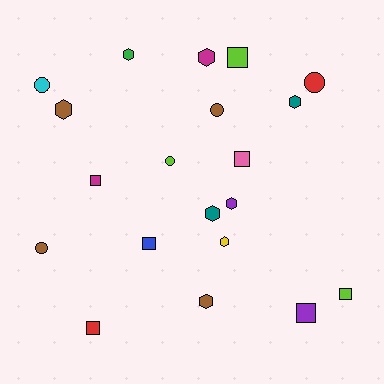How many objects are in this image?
There are 20 objects.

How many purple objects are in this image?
There are 2 purple objects.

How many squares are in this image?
There are 7 squares.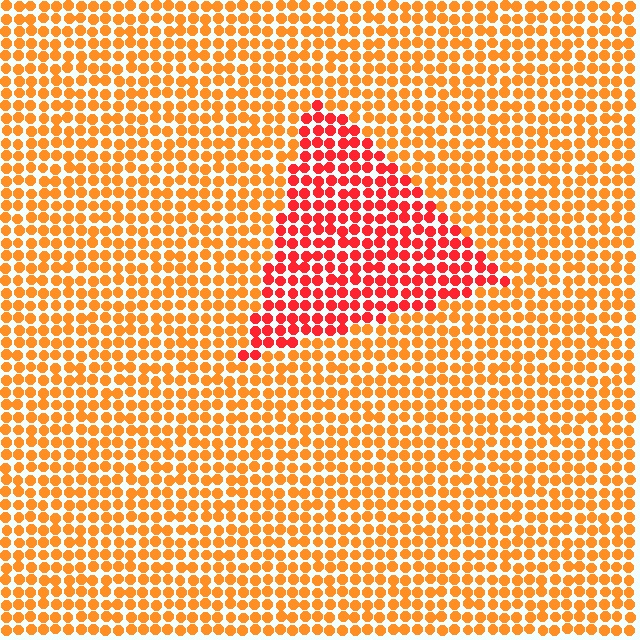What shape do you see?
I see a triangle.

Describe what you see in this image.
The image is filled with small orange elements in a uniform arrangement. A triangle-shaped region is visible where the elements are tinted to a slightly different hue, forming a subtle color boundary.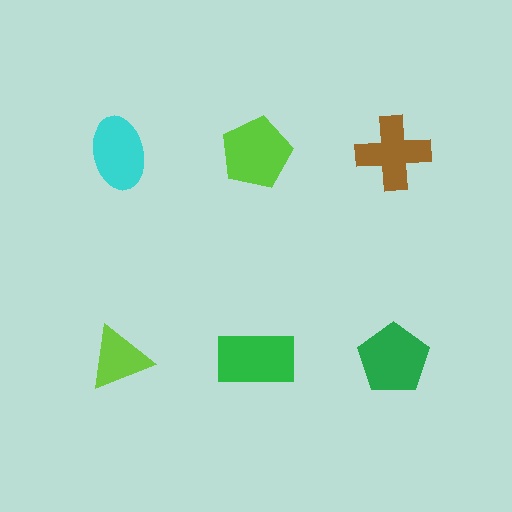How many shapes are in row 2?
3 shapes.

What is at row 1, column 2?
A lime pentagon.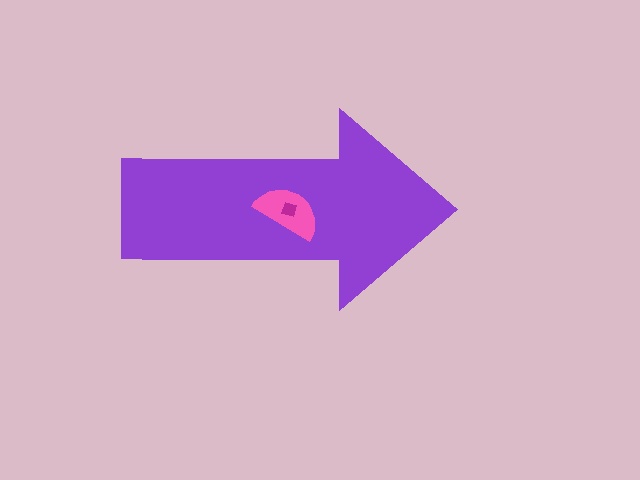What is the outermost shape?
The purple arrow.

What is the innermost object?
The magenta square.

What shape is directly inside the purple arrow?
The pink semicircle.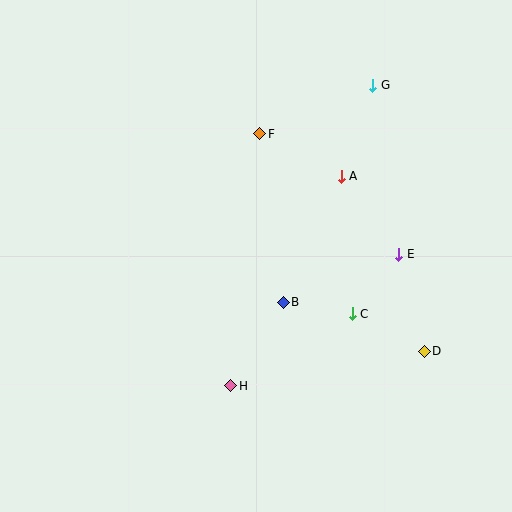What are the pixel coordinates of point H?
Point H is at (231, 386).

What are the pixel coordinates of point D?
Point D is at (424, 351).